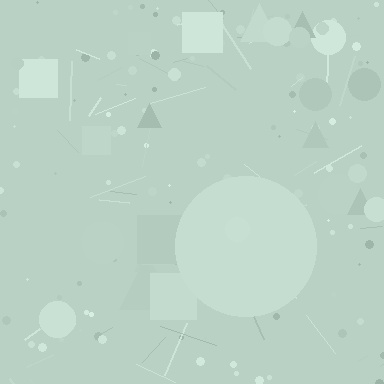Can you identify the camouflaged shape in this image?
The camouflaged shape is a circle.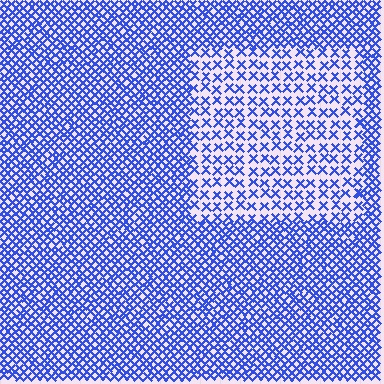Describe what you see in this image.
The image contains small blue elements arranged at two different densities. A rectangle-shaped region is visible where the elements are less densely packed than the surrounding area.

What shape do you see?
I see a rectangle.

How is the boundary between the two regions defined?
The boundary is defined by a change in element density (approximately 2.2x ratio). All elements are the same color, size, and shape.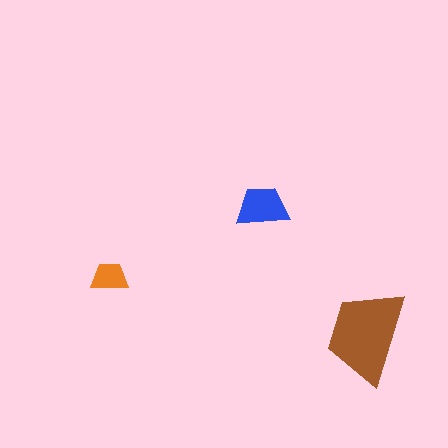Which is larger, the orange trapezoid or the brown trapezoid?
The brown one.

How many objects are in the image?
There are 3 objects in the image.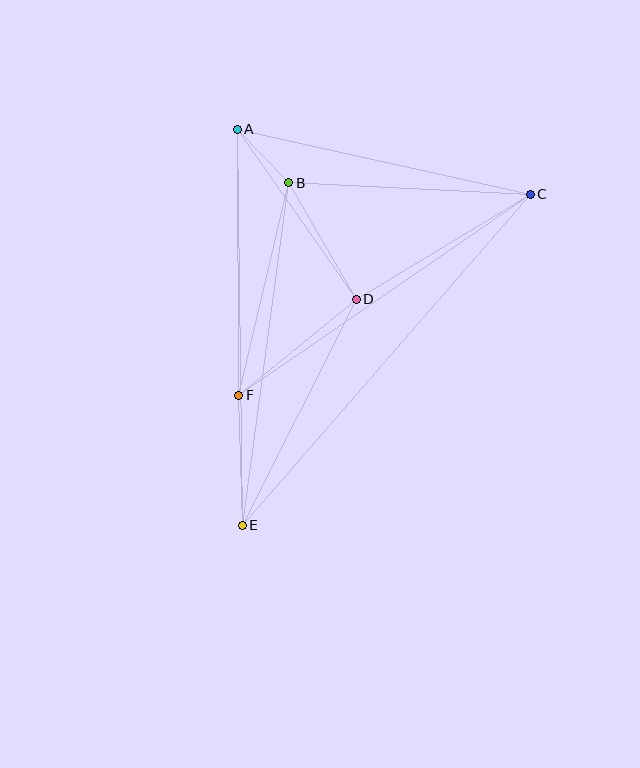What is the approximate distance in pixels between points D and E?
The distance between D and E is approximately 253 pixels.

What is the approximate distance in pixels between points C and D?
The distance between C and D is approximately 203 pixels.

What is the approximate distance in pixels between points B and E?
The distance between B and E is approximately 346 pixels.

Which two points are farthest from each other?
Points C and E are farthest from each other.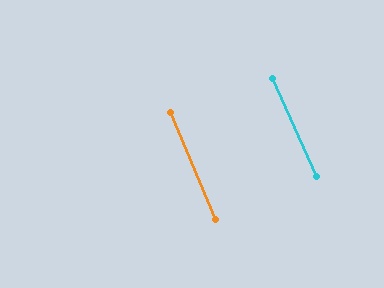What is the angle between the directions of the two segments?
Approximately 1 degree.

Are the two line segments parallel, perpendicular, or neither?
Parallel — their directions differ by only 1.1°.